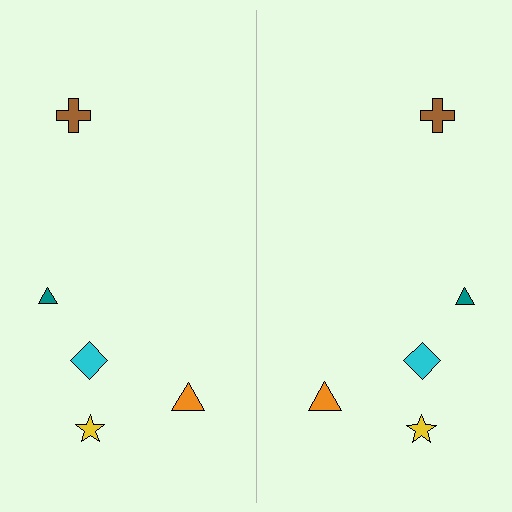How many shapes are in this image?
There are 10 shapes in this image.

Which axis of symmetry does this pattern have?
The pattern has a vertical axis of symmetry running through the center of the image.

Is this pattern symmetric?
Yes, this pattern has bilateral (reflection) symmetry.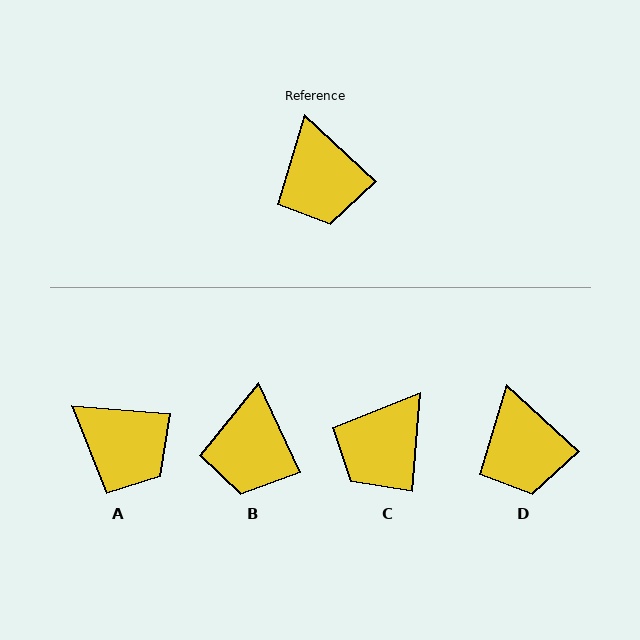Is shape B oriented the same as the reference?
No, it is off by about 23 degrees.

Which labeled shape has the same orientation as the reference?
D.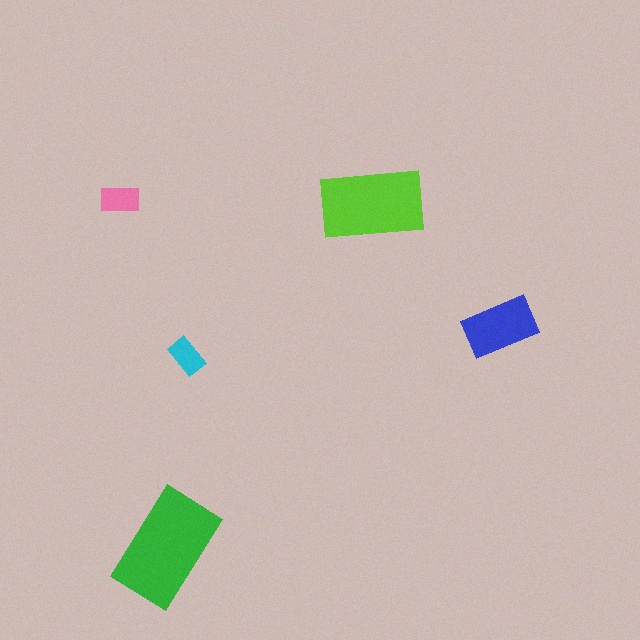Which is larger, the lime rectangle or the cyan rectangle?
The lime one.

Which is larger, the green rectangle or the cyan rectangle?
The green one.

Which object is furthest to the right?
The blue rectangle is rightmost.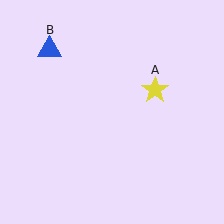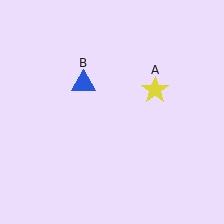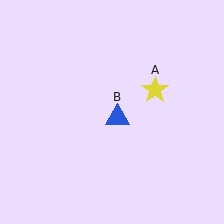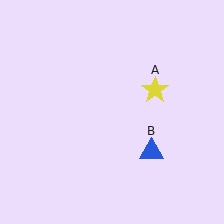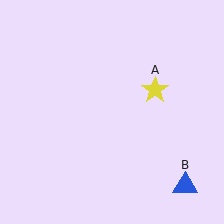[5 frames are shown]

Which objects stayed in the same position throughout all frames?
Yellow star (object A) remained stationary.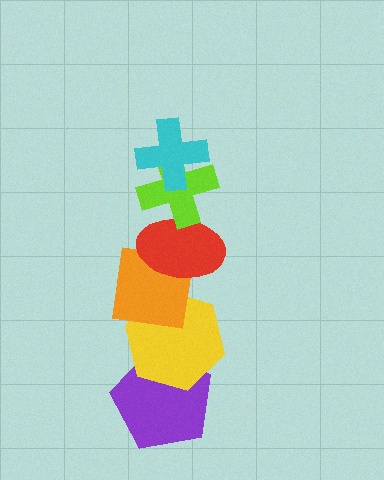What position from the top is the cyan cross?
The cyan cross is 1st from the top.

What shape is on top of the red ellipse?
The lime cross is on top of the red ellipse.